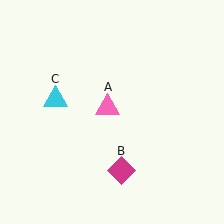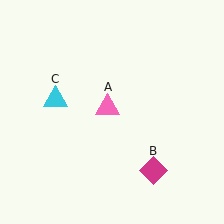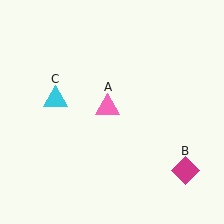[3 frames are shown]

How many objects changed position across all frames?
1 object changed position: magenta diamond (object B).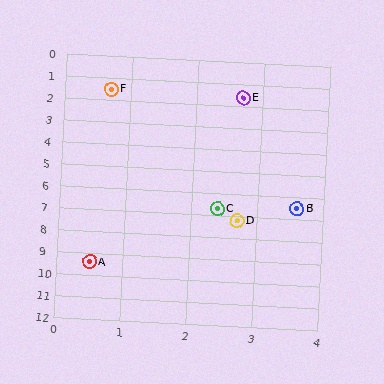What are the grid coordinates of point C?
Point C is at approximately (2.4, 6.7).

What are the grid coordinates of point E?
Point E is at approximately (2.7, 1.6).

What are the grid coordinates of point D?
Point D is at approximately (2.7, 7.2).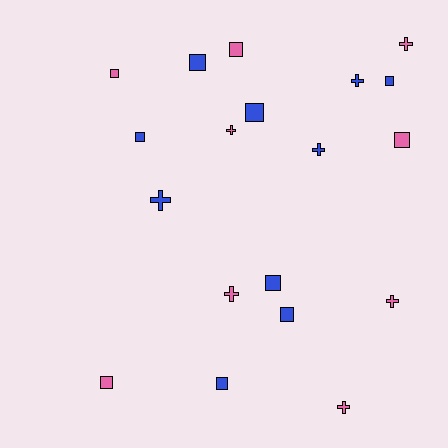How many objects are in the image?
There are 19 objects.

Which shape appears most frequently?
Square, with 11 objects.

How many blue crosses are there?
There are 3 blue crosses.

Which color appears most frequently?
Blue, with 10 objects.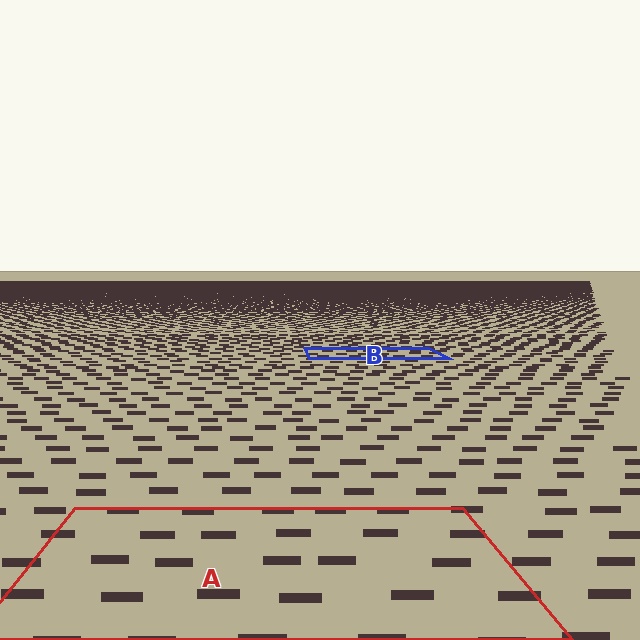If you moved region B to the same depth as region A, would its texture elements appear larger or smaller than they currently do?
They would appear larger. At a closer depth, the same texture elements are projected at a bigger on-screen size.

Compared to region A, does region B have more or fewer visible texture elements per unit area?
Region B has more texture elements per unit area — they are packed more densely because it is farther away.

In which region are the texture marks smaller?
The texture marks are smaller in region B, because it is farther away.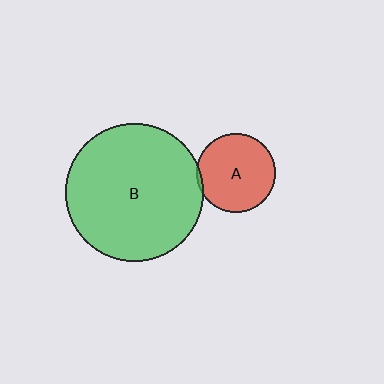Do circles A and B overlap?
Yes.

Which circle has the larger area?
Circle B (green).